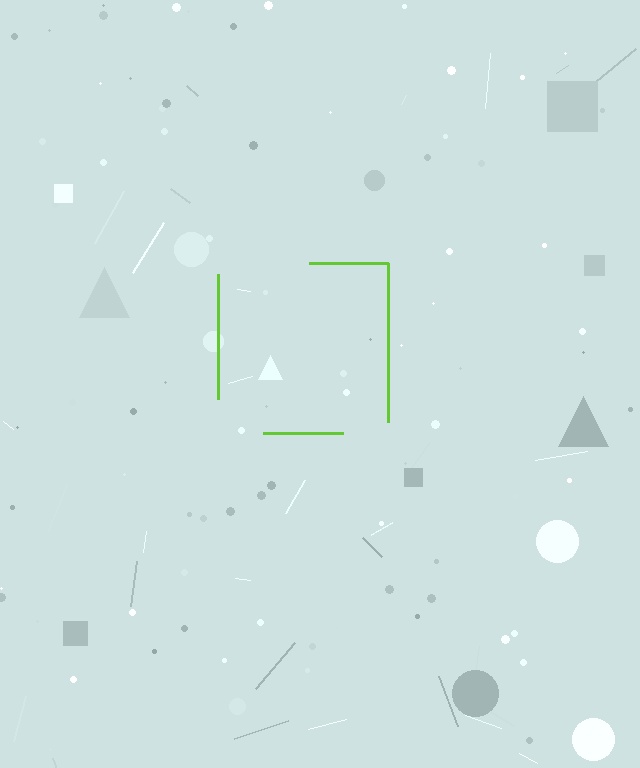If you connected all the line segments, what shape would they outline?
They would outline a square.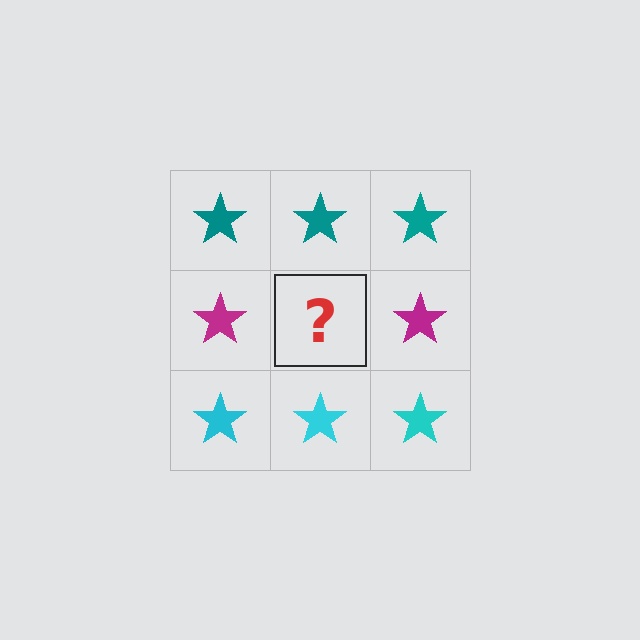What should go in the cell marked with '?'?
The missing cell should contain a magenta star.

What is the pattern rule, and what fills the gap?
The rule is that each row has a consistent color. The gap should be filled with a magenta star.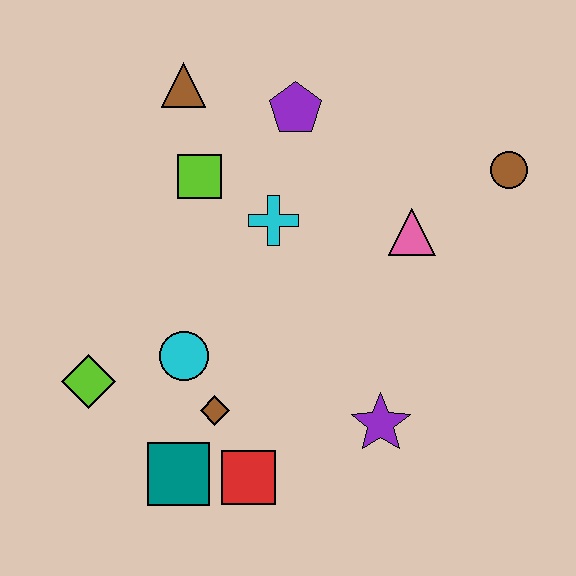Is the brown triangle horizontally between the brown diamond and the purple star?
No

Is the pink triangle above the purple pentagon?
No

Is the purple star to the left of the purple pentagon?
No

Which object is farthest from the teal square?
The brown circle is farthest from the teal square.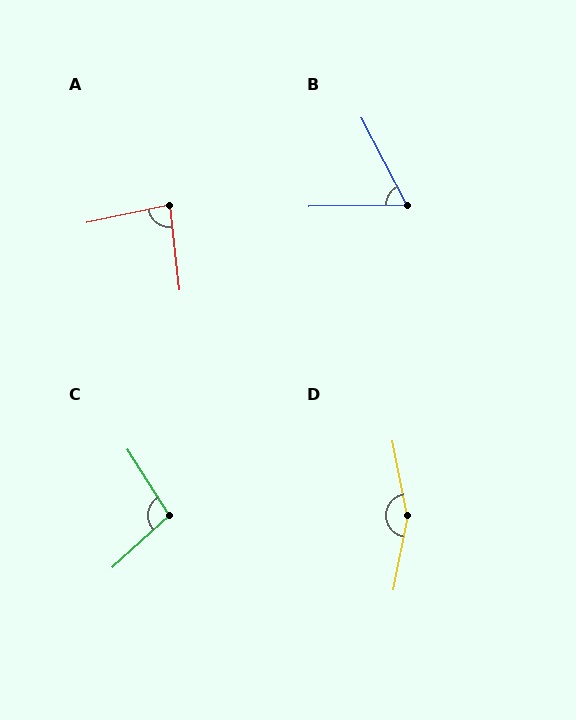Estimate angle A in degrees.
Approximately 84 degrees.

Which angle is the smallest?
B, at approximately 63 degrees.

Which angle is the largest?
D, at approximately 158 degrees.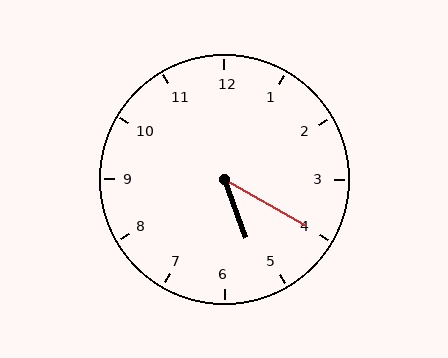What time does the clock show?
5:20.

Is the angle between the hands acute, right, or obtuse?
It is acute.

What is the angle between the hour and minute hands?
Approximately 40 degrees.